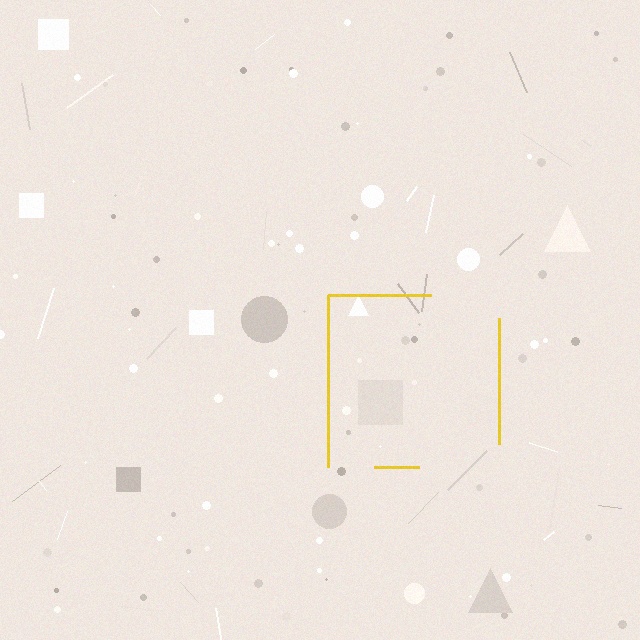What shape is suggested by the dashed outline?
The dashed outline suggests a square.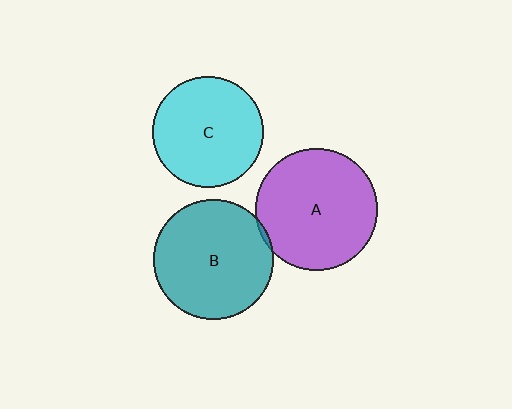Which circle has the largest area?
Circle A (purple).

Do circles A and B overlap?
Yes.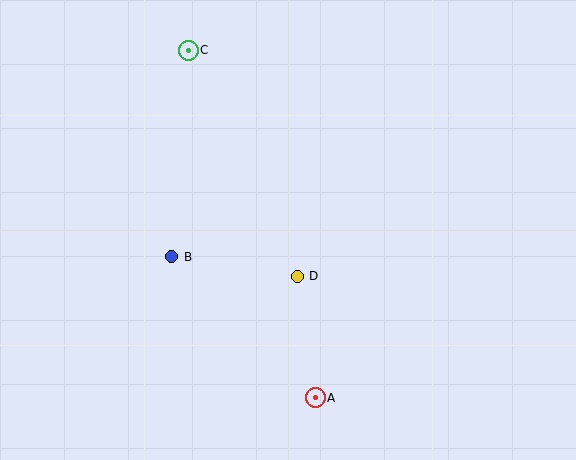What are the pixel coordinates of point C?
Point C is at (188, 50).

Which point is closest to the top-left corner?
Point C is closest to the top-left corner.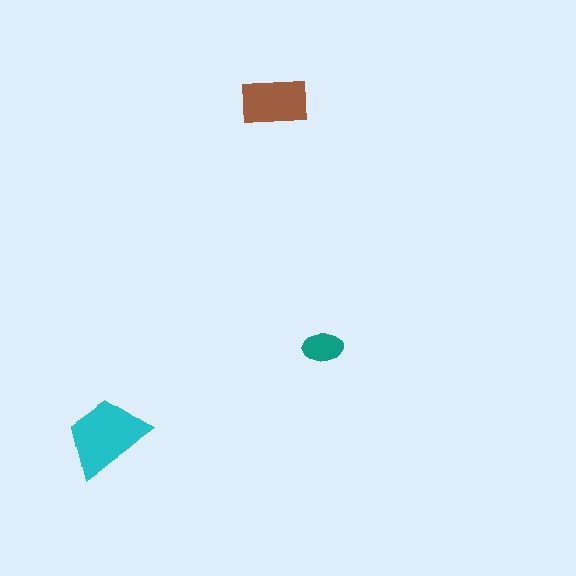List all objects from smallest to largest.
The teal ellipse, the brown rectangle, the cyan trapezoid.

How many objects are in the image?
There are 3 objects in the image.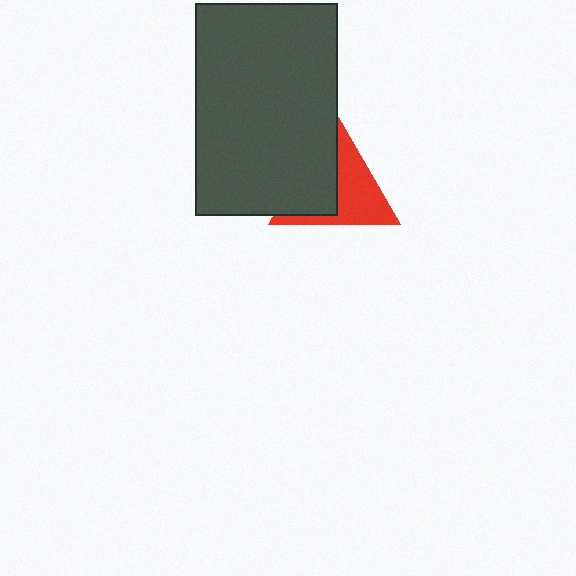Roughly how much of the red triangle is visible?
About half of it is visible (roughly 54%).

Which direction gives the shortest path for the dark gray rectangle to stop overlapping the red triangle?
Moving left gives the shortest separation.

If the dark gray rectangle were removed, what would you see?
You would see the complete red triangle.